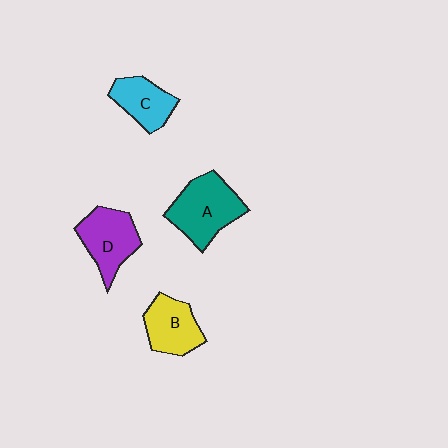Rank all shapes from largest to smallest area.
From largest to smallest: A (teal), D (purple), B (yellow), C (cyan).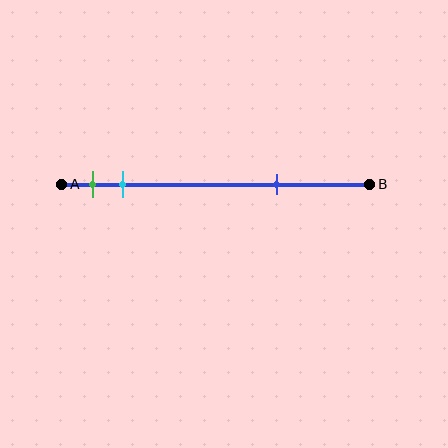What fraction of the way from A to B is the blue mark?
The blue mark is approximately 70% (0.7) of the way from A to B.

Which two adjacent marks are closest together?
The green and cyan marks are the closest adjacent pair.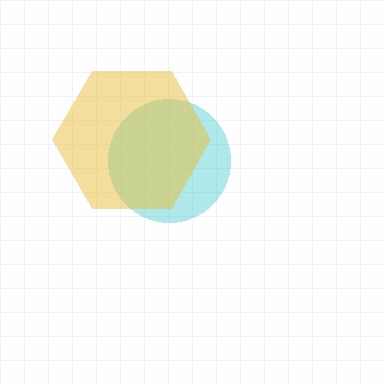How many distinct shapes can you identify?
There are 2 distinct shapes: a cyan circle, a yellow hexagon.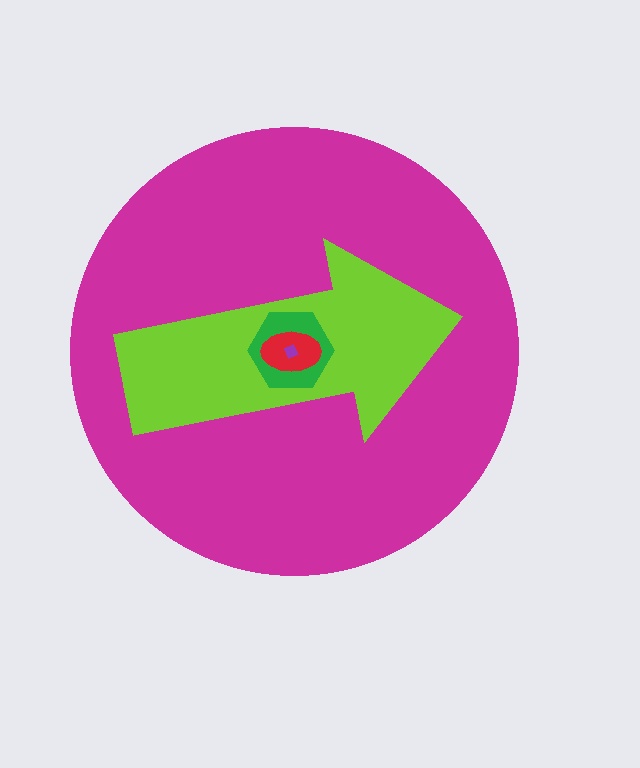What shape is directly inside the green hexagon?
The red ellipse.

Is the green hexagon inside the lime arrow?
Yes.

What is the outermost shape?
The magenta circle.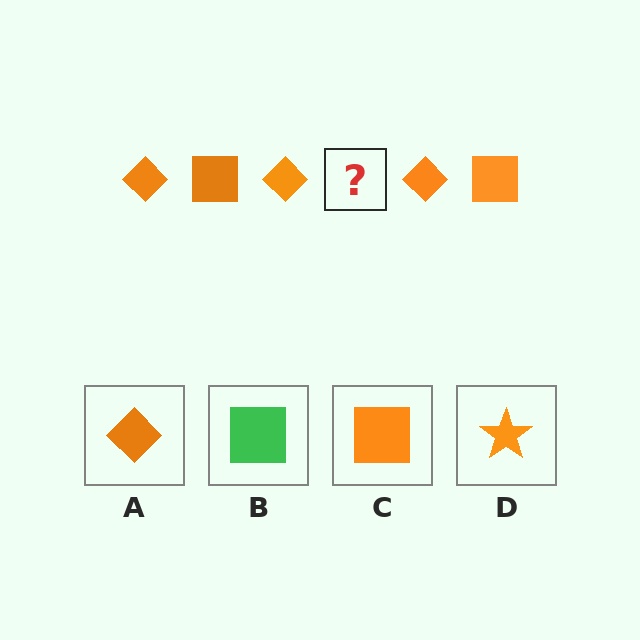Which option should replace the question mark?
Option C.